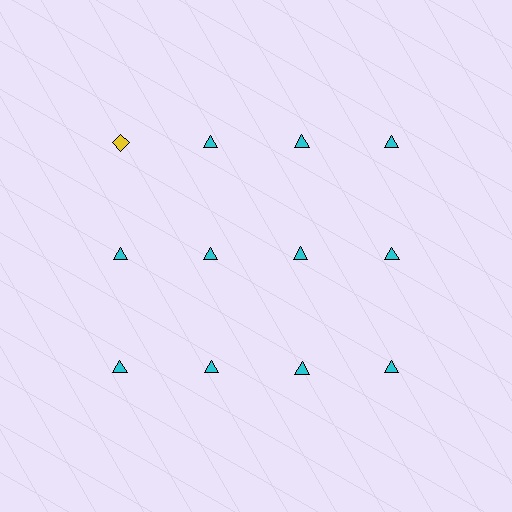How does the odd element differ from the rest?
It differs in both color (yellow instead of cyan) and shape (diamond instead of triangle).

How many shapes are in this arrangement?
There are 12 shapes arranged in a grid pattern.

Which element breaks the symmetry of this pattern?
The yellow diamond in the top row, leftmost column breaks the symmetry. All other shapes are cyan triangles.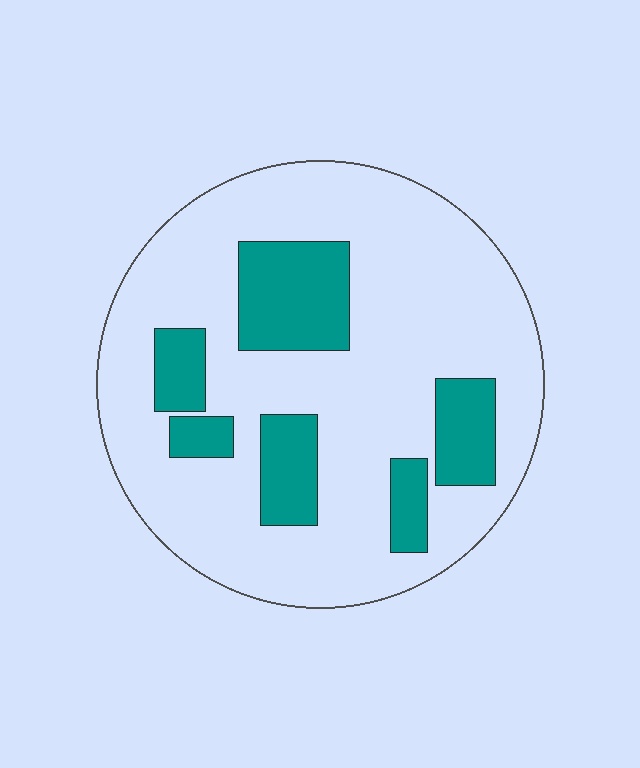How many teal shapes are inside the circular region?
6.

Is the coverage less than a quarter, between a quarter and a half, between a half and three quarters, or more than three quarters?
Less than a quarter.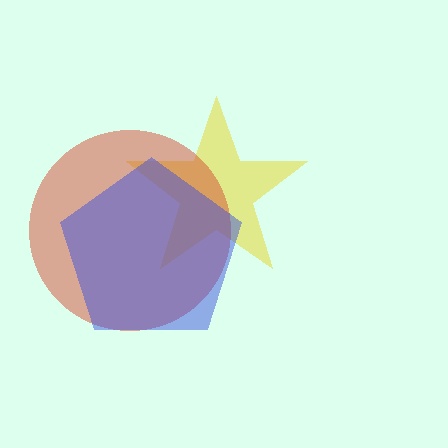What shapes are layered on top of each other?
The layered shapes are: a yellow star, a red circle, a blue pentagon.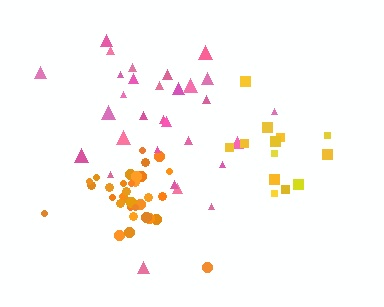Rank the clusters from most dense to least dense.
orange, yellow, pink.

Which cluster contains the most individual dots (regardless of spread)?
Orange (34).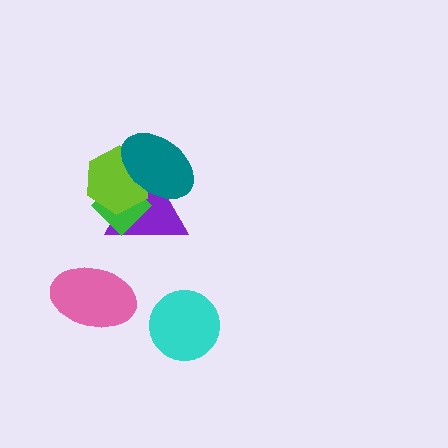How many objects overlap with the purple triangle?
3 objects overlap with the purple triangle.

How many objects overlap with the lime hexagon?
3 objects overlap with the lime hexagon.